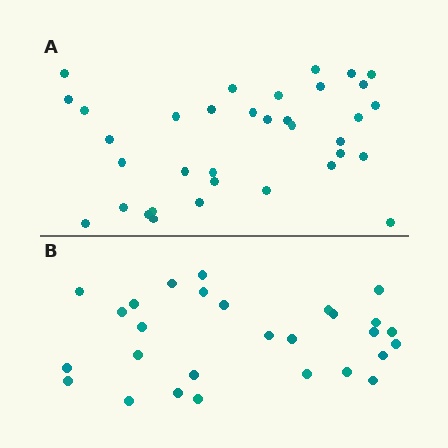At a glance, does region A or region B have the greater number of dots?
Region A (the top region) has more dots.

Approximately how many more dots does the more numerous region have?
Region A has roughly 8 or so more dots than region B.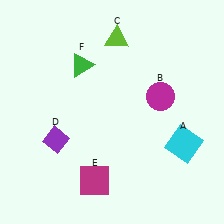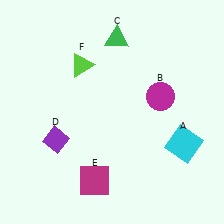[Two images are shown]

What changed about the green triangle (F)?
In Image 1, F is green. In Image 2, it changed to lime.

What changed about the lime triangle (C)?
In Image 1, C is lime. In Image 2, it changed to green.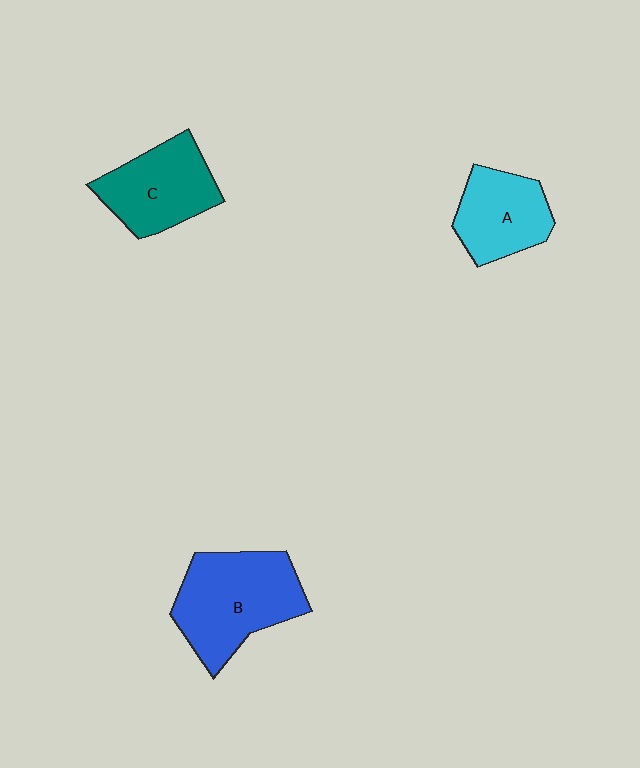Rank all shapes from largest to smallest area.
From largest to smallest: B (blue), C (teal), A (cyan).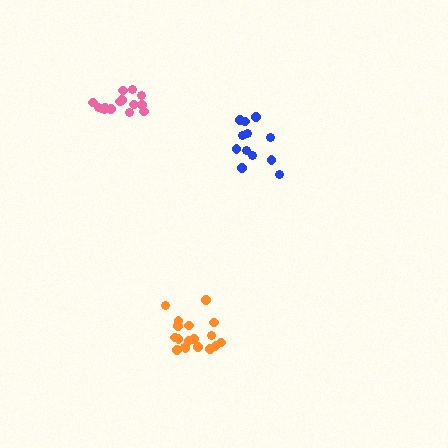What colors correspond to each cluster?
The clusters are colored: pink, orange, blue.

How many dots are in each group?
Group 1: 15 dots, Group 2: 18 dots, Group 3: 12 dots (45 total).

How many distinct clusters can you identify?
There are 3 distinct clusters.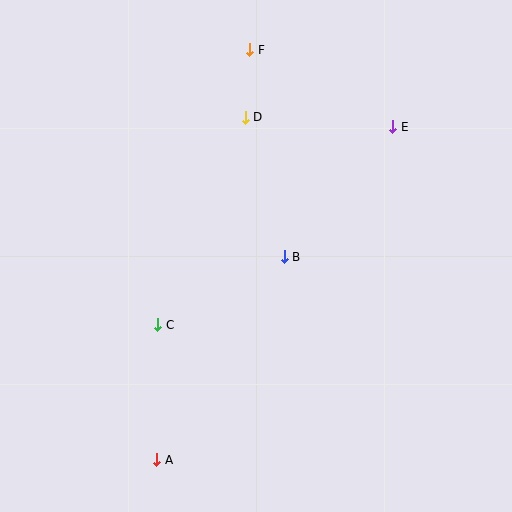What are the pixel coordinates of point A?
Point A is at (157, 460).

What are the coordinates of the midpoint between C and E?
The midpoint between C and E is at (275, 226).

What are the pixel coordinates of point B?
Point B is at (284, 257).